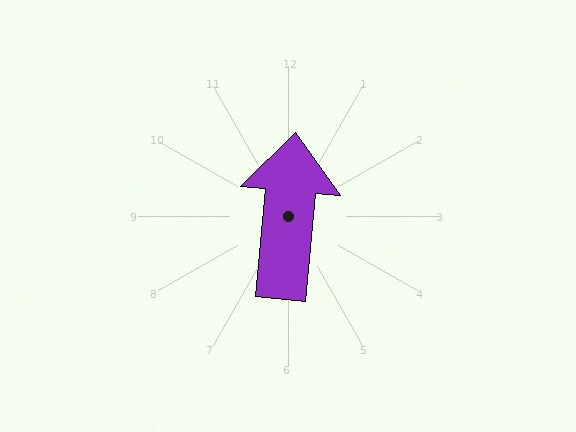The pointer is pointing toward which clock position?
Roughly 12 o'clock.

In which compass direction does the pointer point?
North.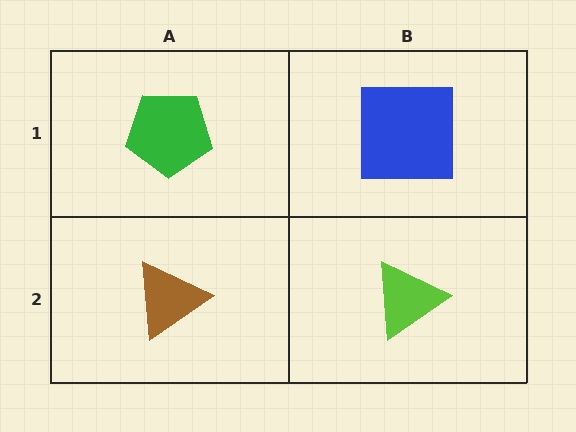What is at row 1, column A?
A green pentagon.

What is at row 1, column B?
A blue square.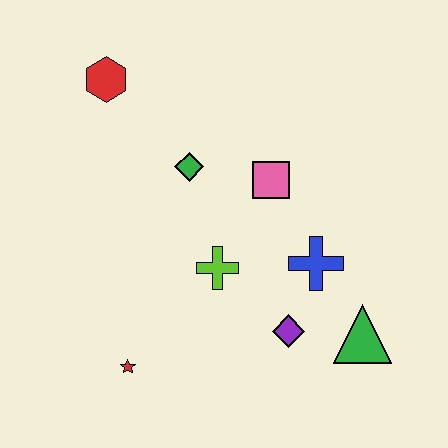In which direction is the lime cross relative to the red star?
The lime cross is above the red star.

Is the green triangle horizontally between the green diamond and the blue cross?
No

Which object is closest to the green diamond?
The pink square is closest to the green diamond.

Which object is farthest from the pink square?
The red star is farthest from the pink square.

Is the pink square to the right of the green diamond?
Yes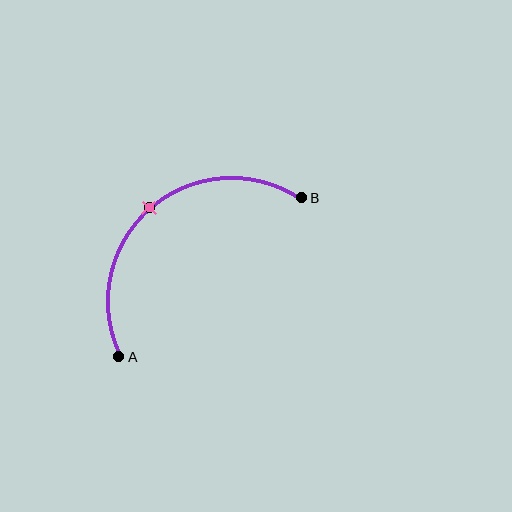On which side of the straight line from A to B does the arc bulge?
The arc bulges above and to the left of the straight line connecting A and B.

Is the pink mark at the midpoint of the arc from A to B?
Yes. The pink mark lies on the arc at equal arc-length from both A and B — it is the arc midpoint.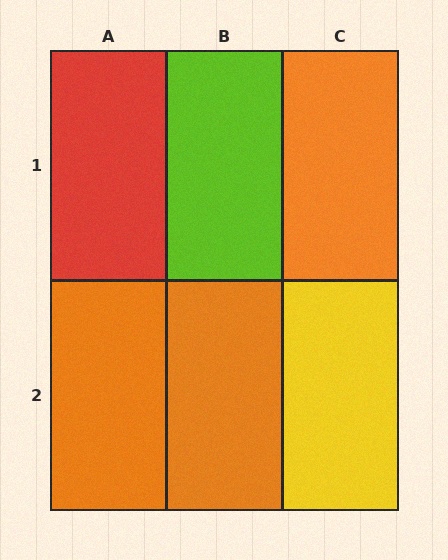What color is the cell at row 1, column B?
Lime.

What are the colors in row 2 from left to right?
Orange, orange, yellow.